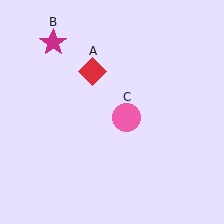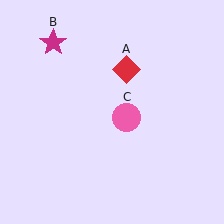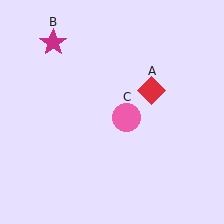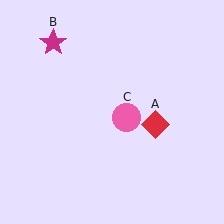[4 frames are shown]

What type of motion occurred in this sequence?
The red diamond (object A) rotated clockwise around the center of the scene.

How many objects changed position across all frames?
1 object changed position: red diamond (object A).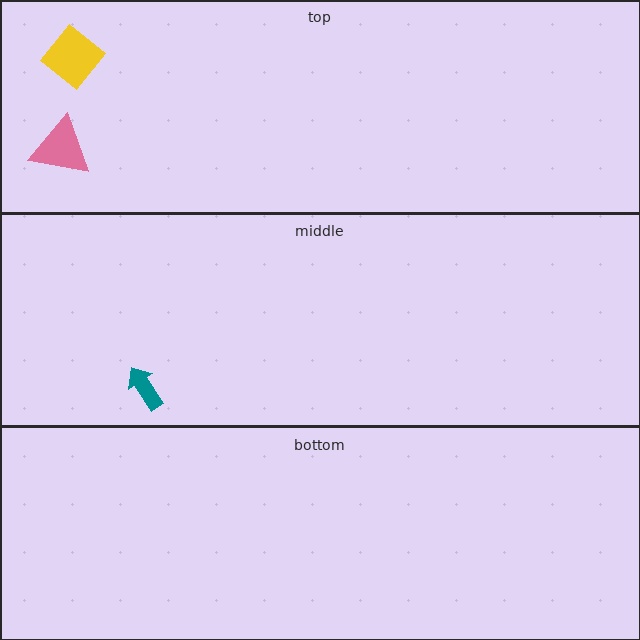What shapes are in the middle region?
The teal arrow.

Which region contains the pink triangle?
The top region.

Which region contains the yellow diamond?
The top region.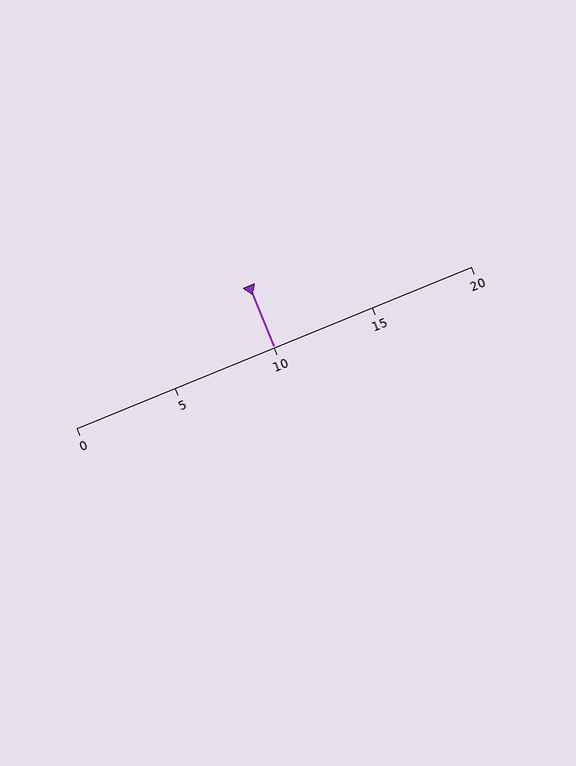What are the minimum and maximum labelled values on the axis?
The axis runs from 0 to 20.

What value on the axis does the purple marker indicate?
The marker indicates approximately 10.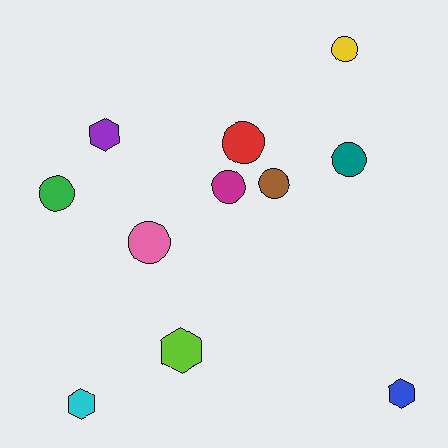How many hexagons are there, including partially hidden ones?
There are 4 hexagons.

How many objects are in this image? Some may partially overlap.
There are 11 objects.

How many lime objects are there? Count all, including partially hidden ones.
There is 1 lime object.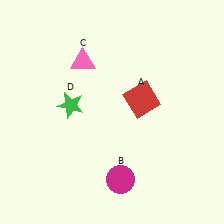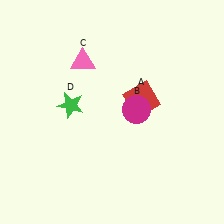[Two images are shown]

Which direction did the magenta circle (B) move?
The magenta circle (B) moved up.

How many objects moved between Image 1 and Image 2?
1 object moved between the two images.